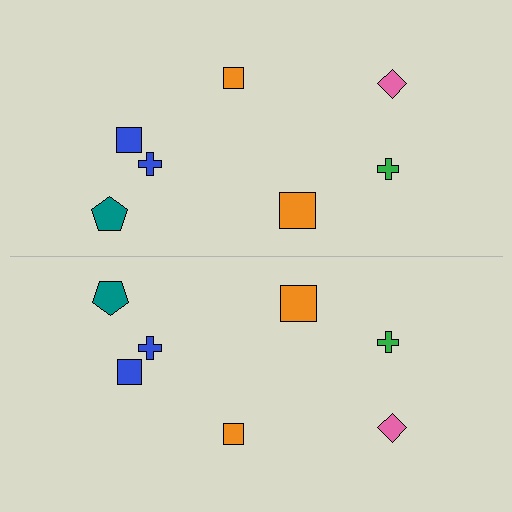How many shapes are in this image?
There are 14 shapes in this image.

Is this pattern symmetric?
Yes, this pattern has bilateral (reflection) symmetry.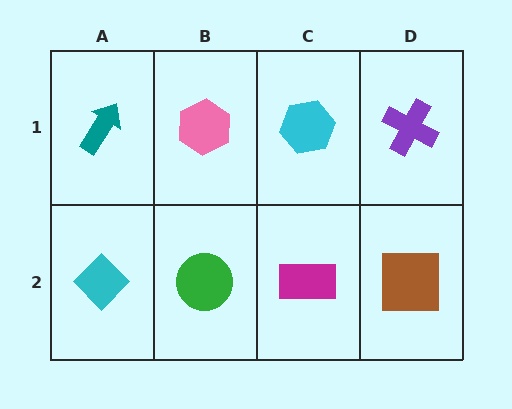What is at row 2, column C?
A magenta rectangle.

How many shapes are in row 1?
4 shapes.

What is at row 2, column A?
A cyan diamond.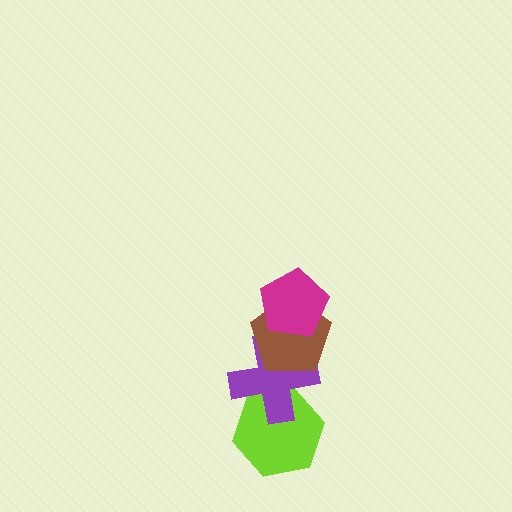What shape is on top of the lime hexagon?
The purple cross is on top of the lime hexagon.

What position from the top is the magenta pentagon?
The magenta pentagon is 1st from the top.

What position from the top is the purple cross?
The purple cross is 3rd from the top.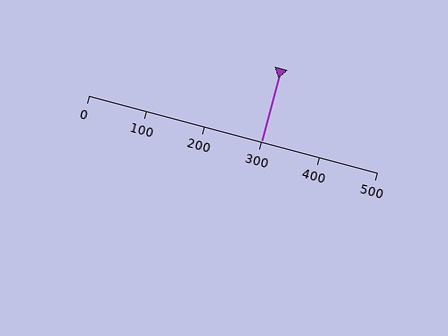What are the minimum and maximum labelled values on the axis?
The axis runs from 0 to 500.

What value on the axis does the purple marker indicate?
The marker indicates approximately 300.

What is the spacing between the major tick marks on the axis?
The major ticks are spaced 100 apart.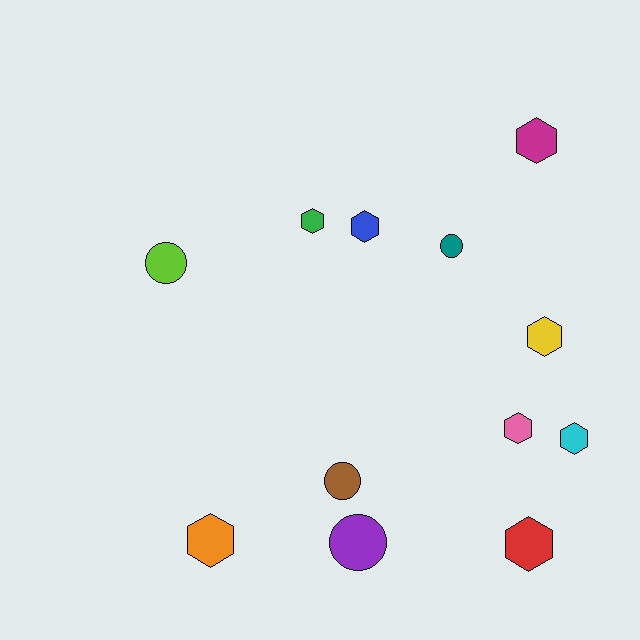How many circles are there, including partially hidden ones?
There are 4 circles.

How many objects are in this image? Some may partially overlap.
There are 12 objects.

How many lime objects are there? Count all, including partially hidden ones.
There is 1 lime object.